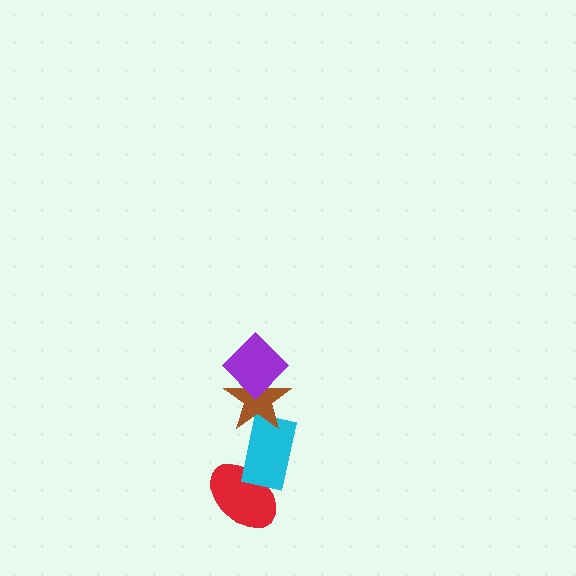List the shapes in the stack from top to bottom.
From top to bottom: the purple diamond, the brown star, the cyan rectangle, the red ellipse.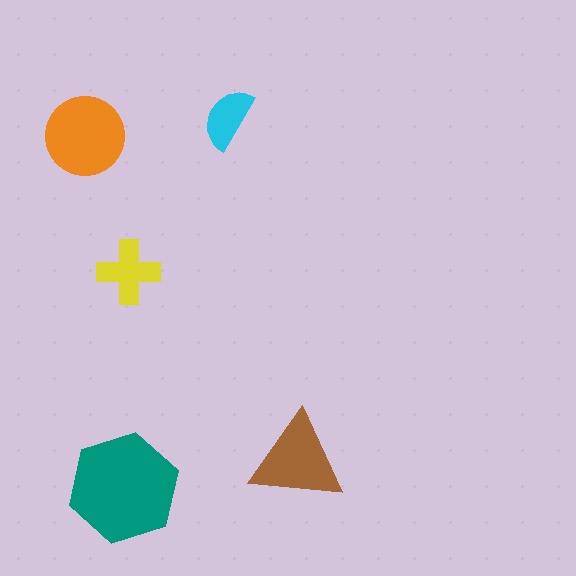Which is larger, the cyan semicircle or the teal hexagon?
The teal hexagon.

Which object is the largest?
The teal hexagon.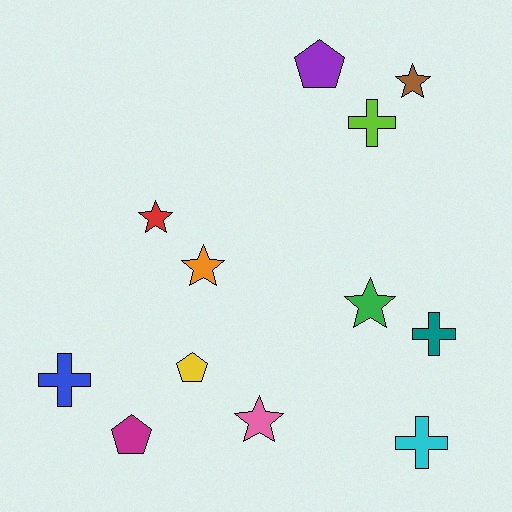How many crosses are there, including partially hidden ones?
There are 4 crosses.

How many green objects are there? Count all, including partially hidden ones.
There is 1 green object.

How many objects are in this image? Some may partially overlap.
There are 12 objects.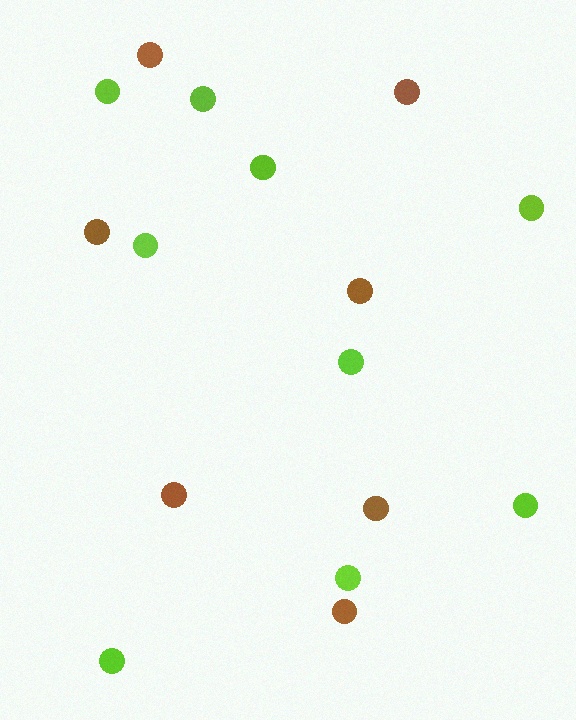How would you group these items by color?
There are 2 groups: one group of brown circles (7) and one group of lime circles (9).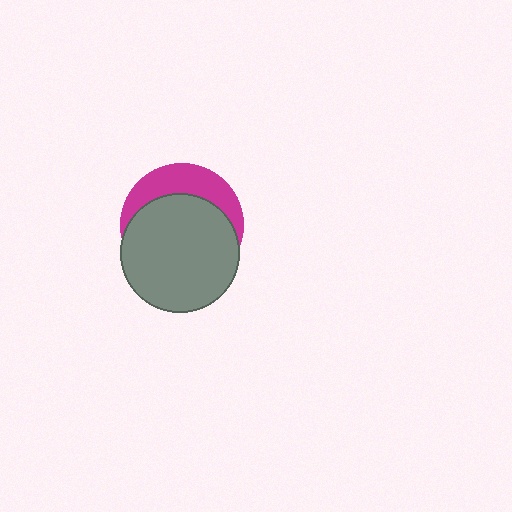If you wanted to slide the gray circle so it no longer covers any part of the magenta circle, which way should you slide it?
Slide it down — that is the most direct way to separate the two shapes.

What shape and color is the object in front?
The object in front is a gray circle.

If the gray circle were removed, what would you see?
You would see the complete magenta circle.